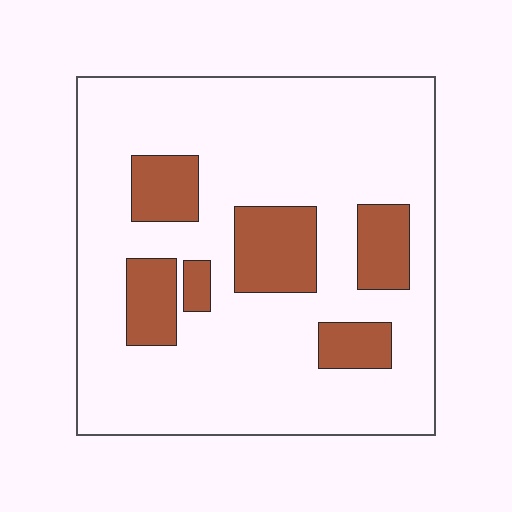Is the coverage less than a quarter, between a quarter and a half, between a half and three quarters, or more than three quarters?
Less than a quarter.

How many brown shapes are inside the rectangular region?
6.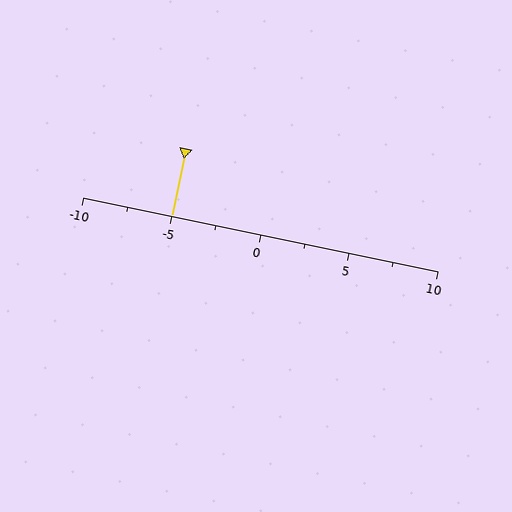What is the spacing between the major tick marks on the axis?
The major ticks are spaced 5 apart.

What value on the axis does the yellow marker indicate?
The marker indicates approximately -5.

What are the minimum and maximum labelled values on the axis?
The axis runs from -10 to 10.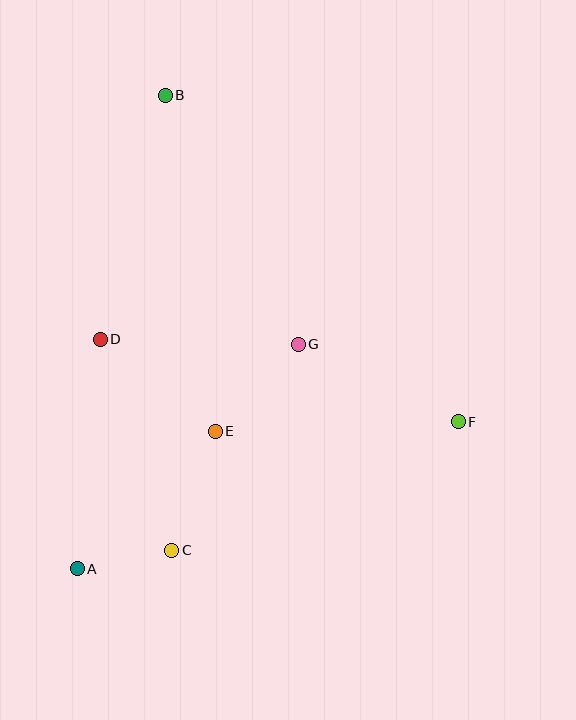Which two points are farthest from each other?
Points A and B are farthest from each other.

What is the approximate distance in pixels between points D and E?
The distance between D and E is approximately 147 pixels.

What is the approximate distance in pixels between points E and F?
The distance between E and F is approximately 243 pixels.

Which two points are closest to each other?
Points A and C are closest to each other.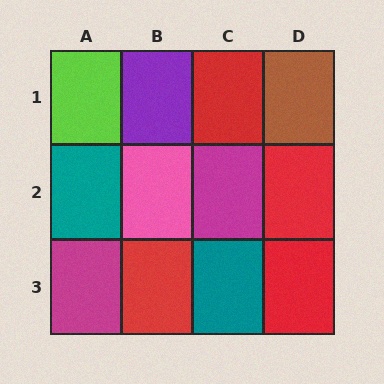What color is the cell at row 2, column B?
Pink.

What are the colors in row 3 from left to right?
Magenta, red, teal, red.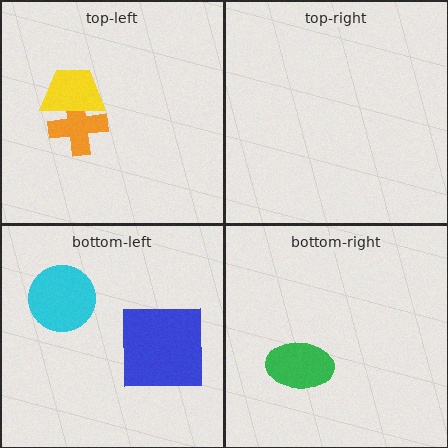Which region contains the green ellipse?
The bottom-right region.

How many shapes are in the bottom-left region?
2.